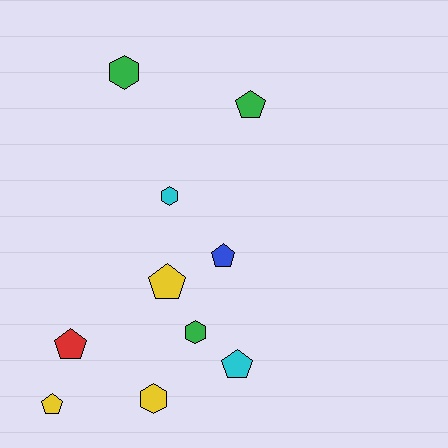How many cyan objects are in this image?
There are 2 cyan objects.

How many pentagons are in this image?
There are 6 pentagons.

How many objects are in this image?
There are 10 objects.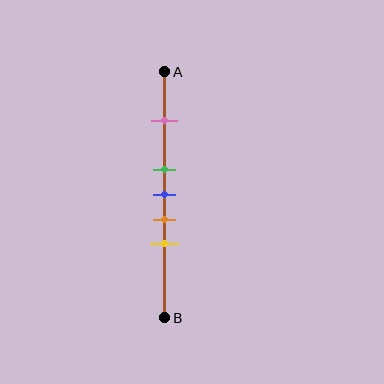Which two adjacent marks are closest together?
The green and blue marks are the closest adjacent pair.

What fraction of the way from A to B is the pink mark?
The pink mark is approximately 20% (0.2) of the way from A to B.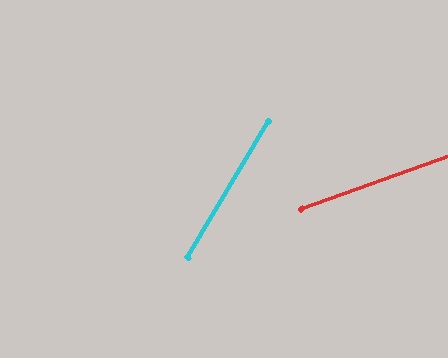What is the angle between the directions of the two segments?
Approximately 40 degrees.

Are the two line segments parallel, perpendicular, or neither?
Neither parallel nor perpendicular — they differ by about 40°.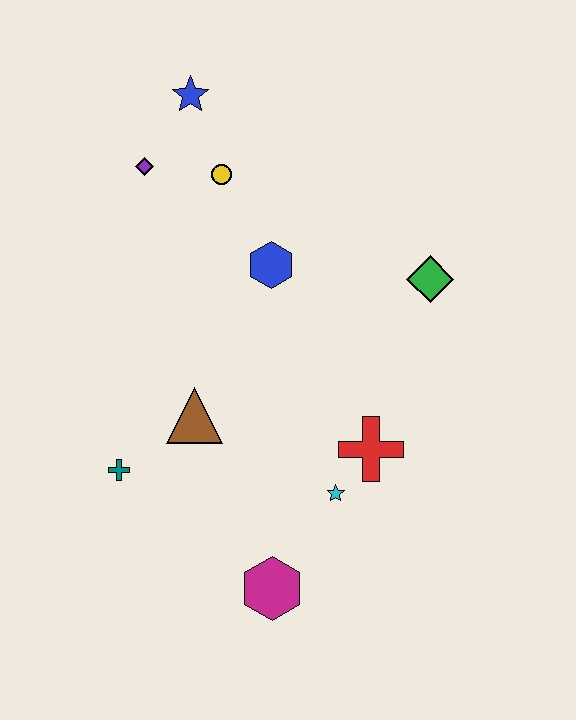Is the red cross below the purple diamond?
Yes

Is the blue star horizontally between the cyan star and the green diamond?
No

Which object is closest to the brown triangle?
The teal cross is closest to the brown triangle.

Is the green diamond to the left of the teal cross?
No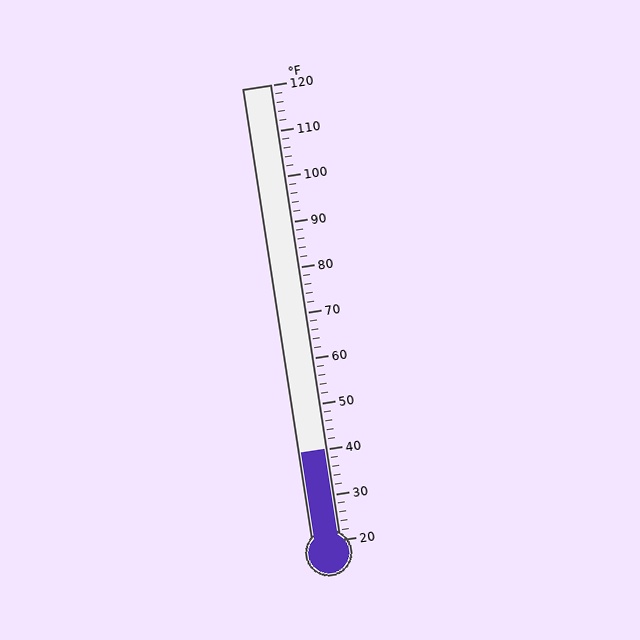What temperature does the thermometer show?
The thermometer shows approximately 40°F.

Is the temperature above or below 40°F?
The temperature is at 40°F.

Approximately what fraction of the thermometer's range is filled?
The thermometer is filled to approximately 20% of its range.